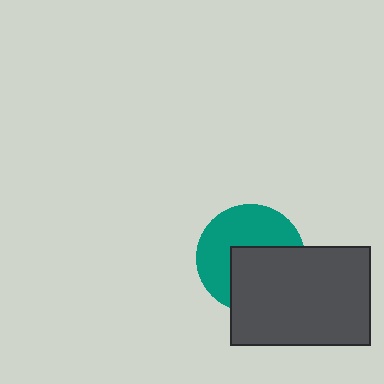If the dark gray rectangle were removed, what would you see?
You would see the complete teal circle.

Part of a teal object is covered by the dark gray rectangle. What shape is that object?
It is a circle.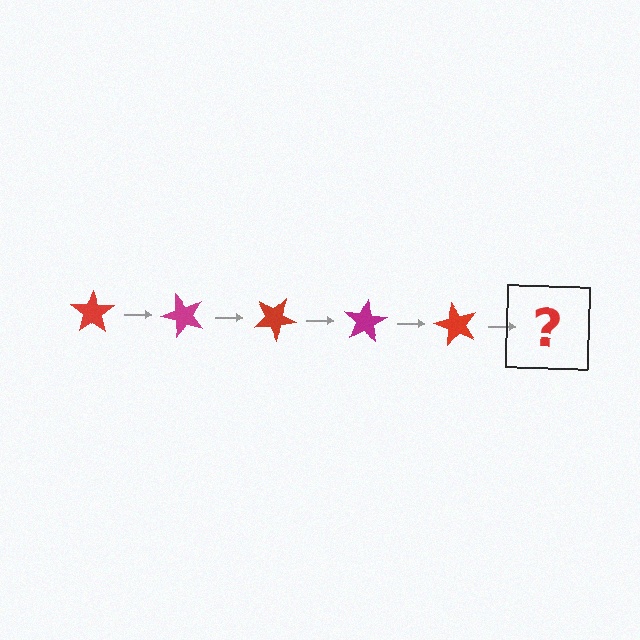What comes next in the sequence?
The next element should be a magenta star, rotated 250 degrees from the start.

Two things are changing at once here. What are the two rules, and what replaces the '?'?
The two rules are that it rotates 50 degrees each step and the color cycles through red and magenta. The '?' should be a magenta star, rotated 250 degrees from the start.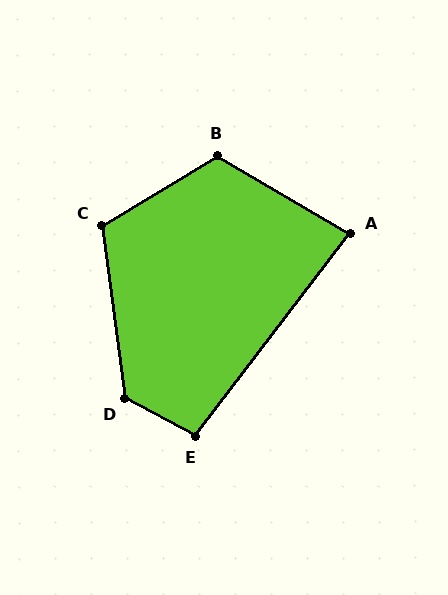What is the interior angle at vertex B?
Approximately 119 degrees (obtuse).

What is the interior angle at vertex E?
Approximately 99 degrees (obtuse).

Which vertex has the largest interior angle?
D, at approximately 125 degrees.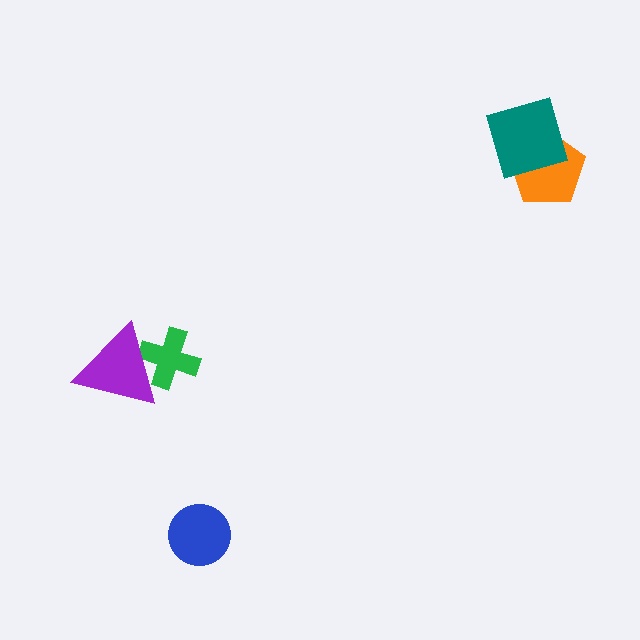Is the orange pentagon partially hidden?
Yes, it is partially covered by another shape.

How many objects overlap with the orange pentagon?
1 object overlaps with the orange pentagon.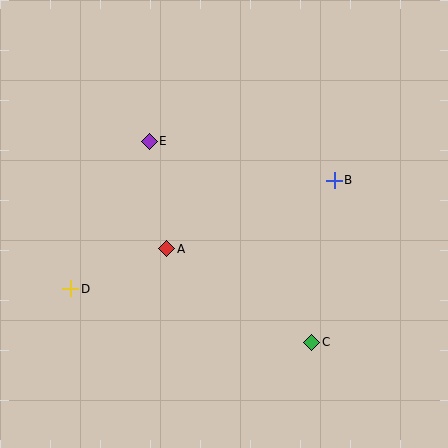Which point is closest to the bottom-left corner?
Point D is closest to the bottom-left corner.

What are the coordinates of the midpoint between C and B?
The midpoint between C and B is at (323, 261).